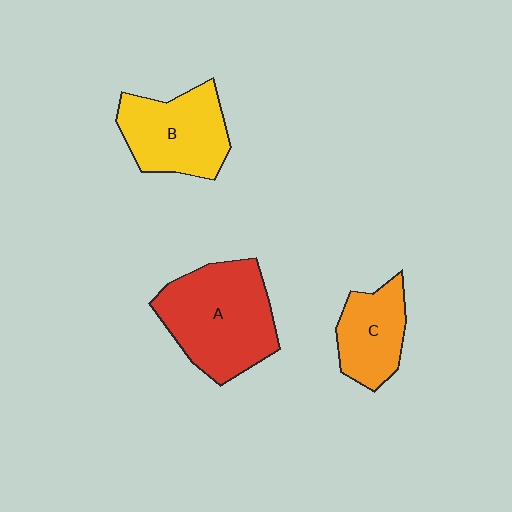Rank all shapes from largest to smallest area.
From largest to smallest: A (red), B (yellow), C (orange).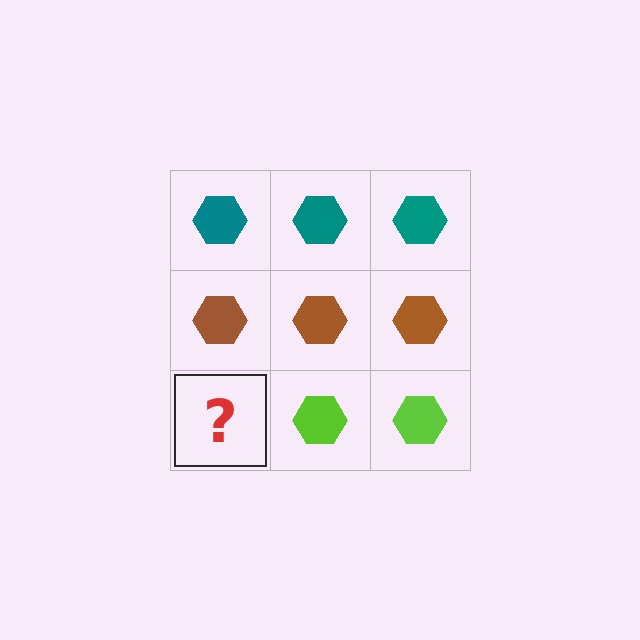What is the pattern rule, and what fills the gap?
The rule is that each row has a consistent color. The gap should be filled with a lime hexagon.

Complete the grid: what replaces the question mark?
The question mark should be replaced with a lime hexagon.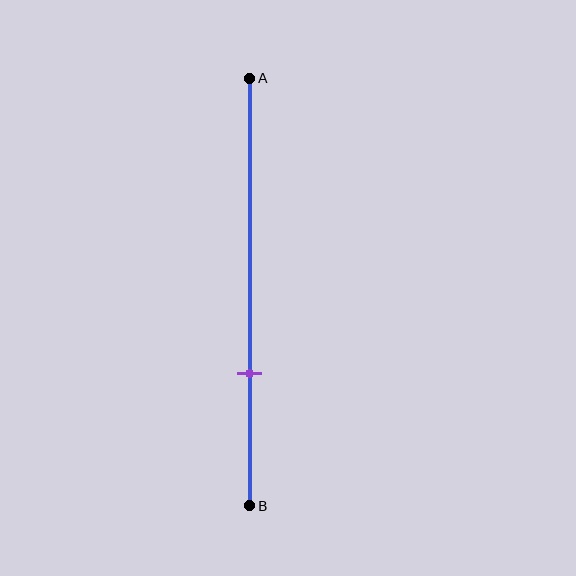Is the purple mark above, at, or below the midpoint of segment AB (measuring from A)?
The purple mark is below the midpoint of segment AB.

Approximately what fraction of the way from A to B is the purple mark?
The purple mark is approximately 70% of the way from A to B.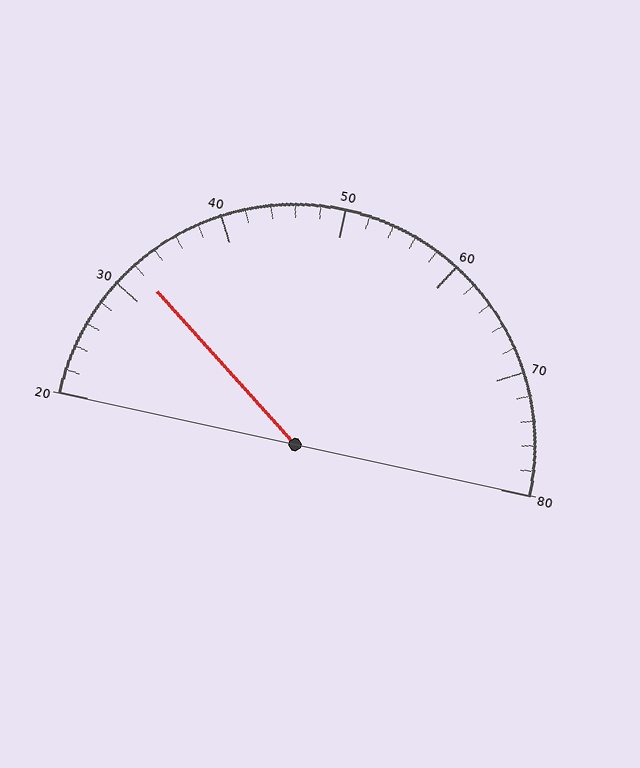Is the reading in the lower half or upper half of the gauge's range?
The reading is in the lower half of the range (20 to 80).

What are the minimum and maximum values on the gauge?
The gauge ranges from 20 to 80.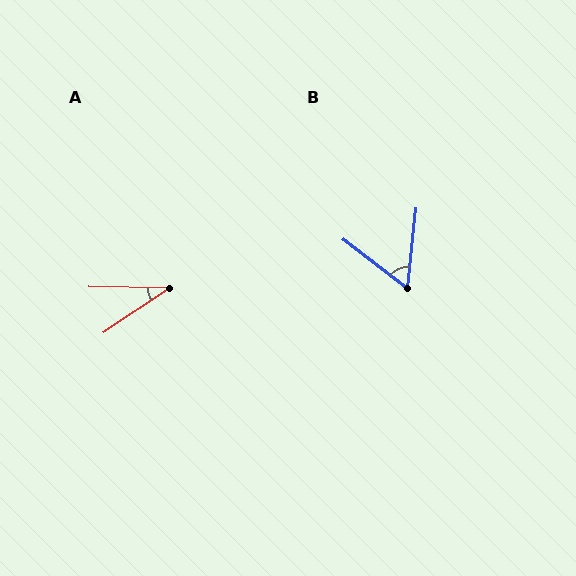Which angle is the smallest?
A, at approximately 35 degrees.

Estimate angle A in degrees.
Approximately 35 degrees.